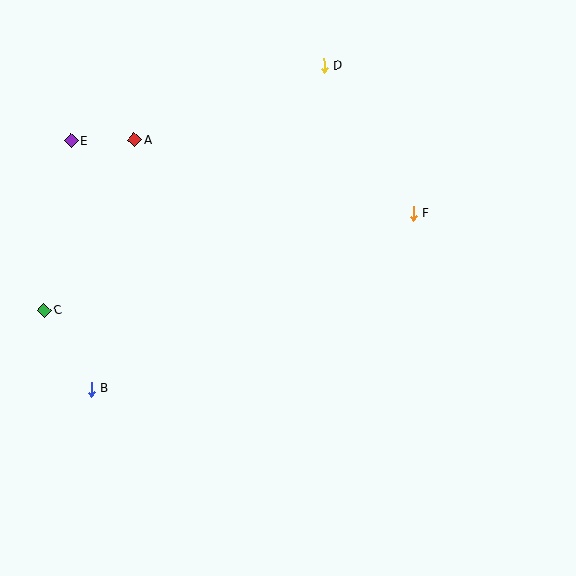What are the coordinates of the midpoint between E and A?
The midpoint between E and A is at (103, 140).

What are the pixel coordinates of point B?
Point B is at (91, 389).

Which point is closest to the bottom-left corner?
Point B is closest to the bottom-left corner.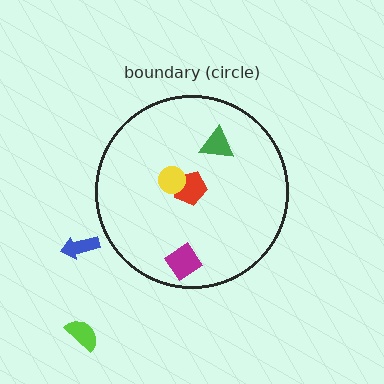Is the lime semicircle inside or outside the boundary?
Outside.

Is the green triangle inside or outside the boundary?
Inside.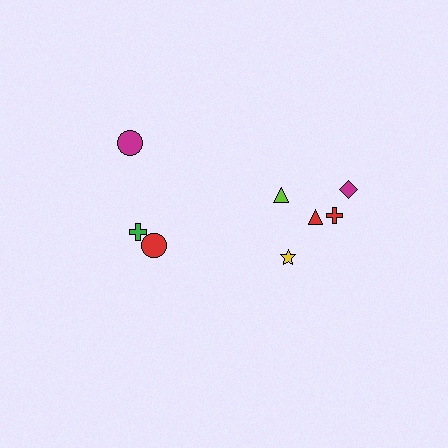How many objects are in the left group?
There are 3 objects.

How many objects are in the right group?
There are 5 objects.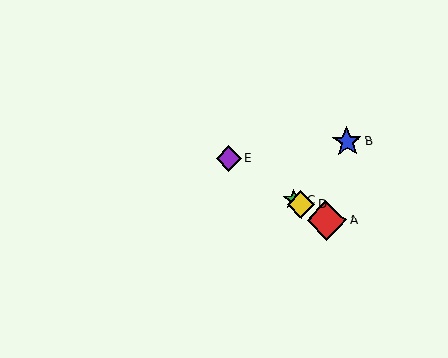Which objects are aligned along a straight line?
Objects A, C, D, E are aligned along a straight line.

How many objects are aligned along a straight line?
4 objects (A, C, D, E) are aligned along a straight line.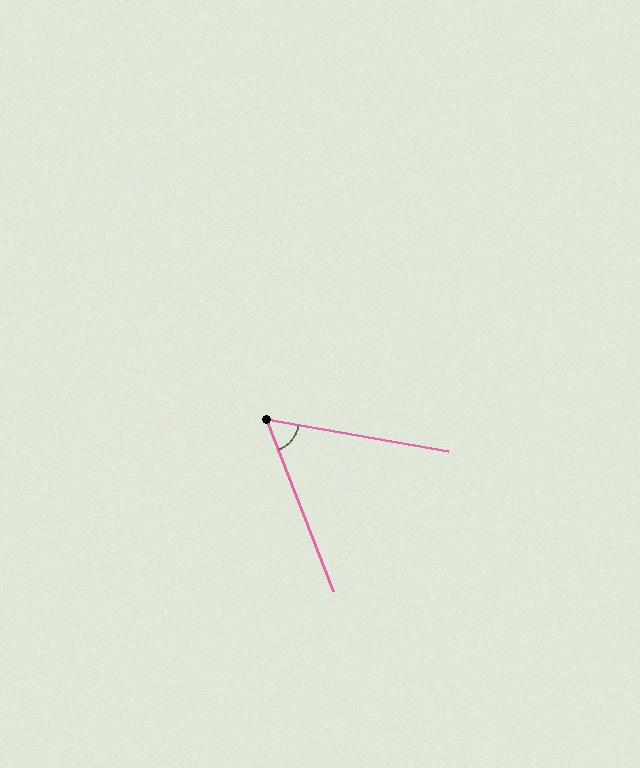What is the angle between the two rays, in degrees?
Approximately 59 degrees.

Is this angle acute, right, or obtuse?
It is acute.